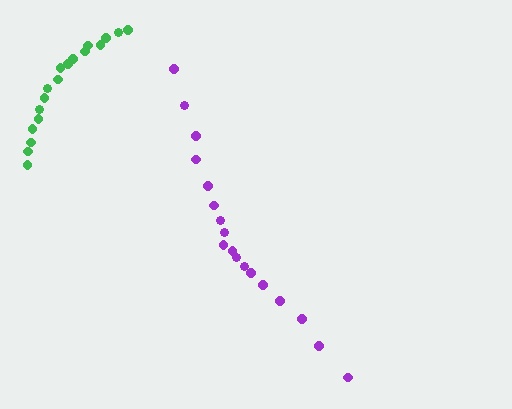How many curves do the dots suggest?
There are 2 distinct paths.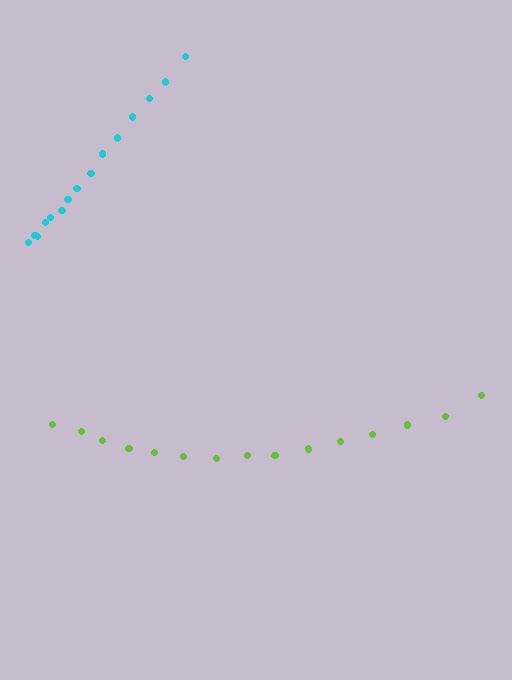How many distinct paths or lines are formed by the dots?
There are 2 distinct paths.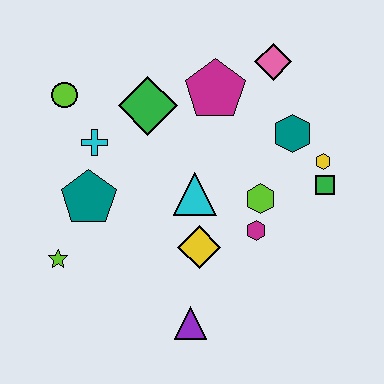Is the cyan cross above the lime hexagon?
Yes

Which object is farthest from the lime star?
The pink diamond is farthest from the lime star.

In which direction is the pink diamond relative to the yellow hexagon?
The pink diamond is above the yellow hexagon.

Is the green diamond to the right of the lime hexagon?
No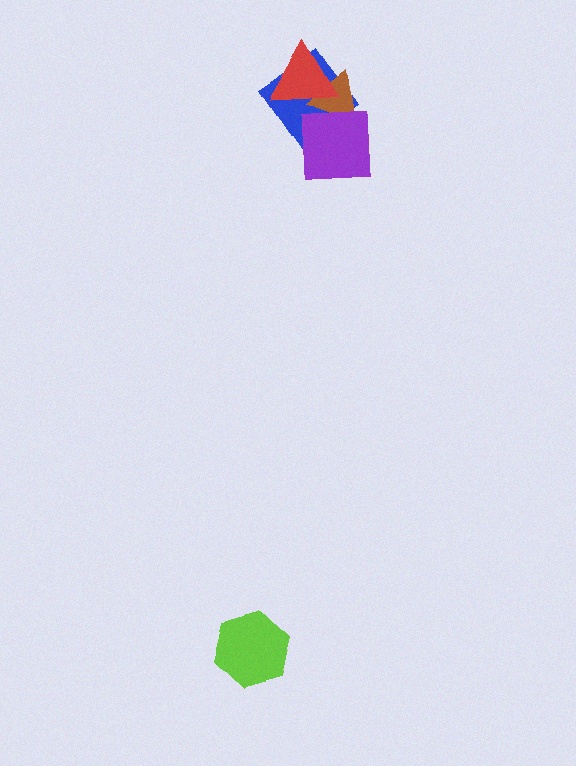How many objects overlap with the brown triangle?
3 objects overlap with the brown triangle.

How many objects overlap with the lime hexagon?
0 objects overlap with the lime hexagon.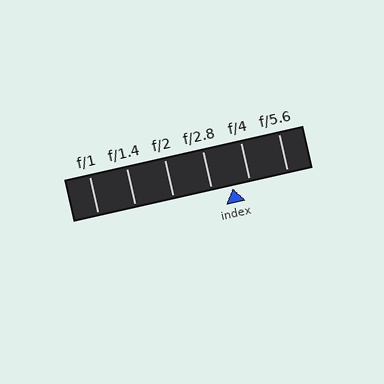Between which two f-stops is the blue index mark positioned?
The index mark is between f/2.8 and f/4.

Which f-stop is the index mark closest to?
The index mark is closest to f/4.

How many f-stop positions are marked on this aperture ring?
There are 6 f-stop positions marked.